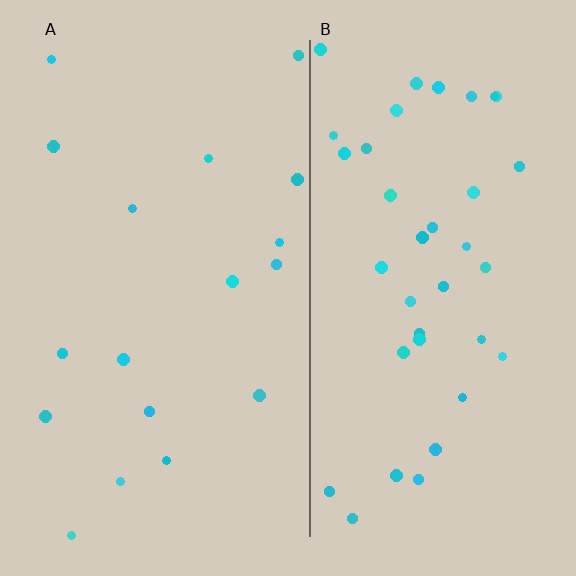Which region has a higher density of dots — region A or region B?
B (the right).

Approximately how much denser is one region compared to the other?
Approximately 2.2× — region B over region A.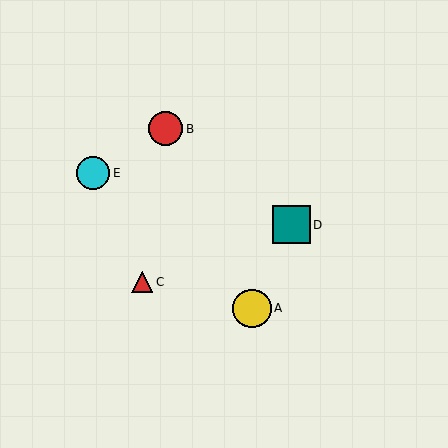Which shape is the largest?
The yellow circle (labeled A) is the largest.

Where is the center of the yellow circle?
The center of the yellow circle is at (252, 308).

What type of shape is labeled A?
Shape A is a yellow circle.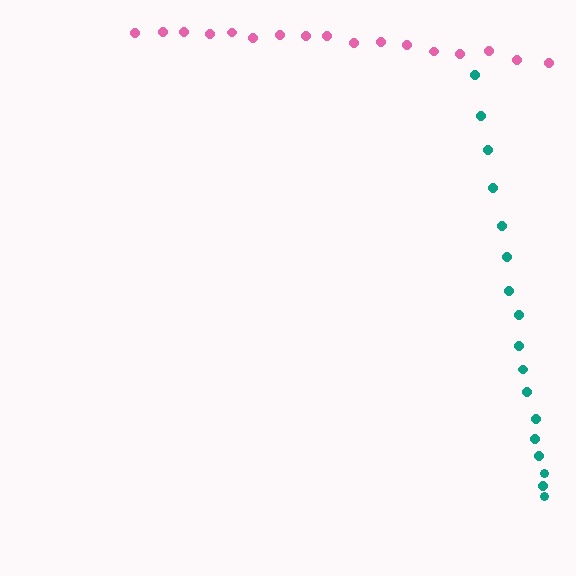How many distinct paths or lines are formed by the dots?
There are 2 distinct paths.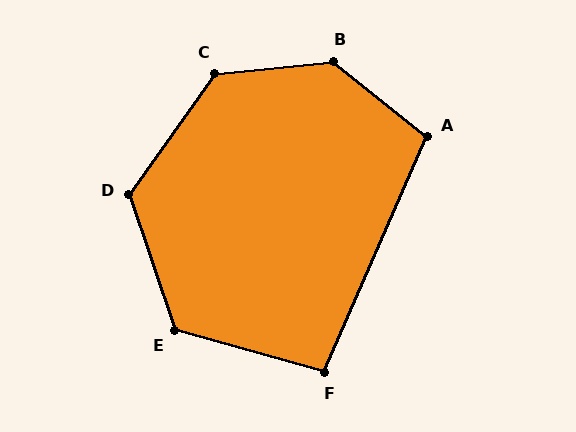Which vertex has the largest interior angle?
B, at approximately 136 degrees.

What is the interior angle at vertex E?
Approximately 124 degrees (obtuse).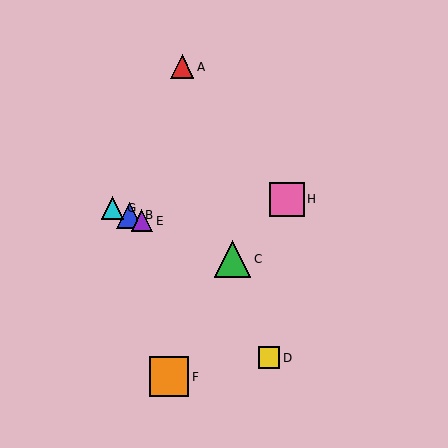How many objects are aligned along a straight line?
4 objects (B, C, E, G) are aligned along a straight line.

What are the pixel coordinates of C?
Object C is at (233, 259).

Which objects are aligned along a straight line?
Objects B, C, E, G are aligned along a straight line.